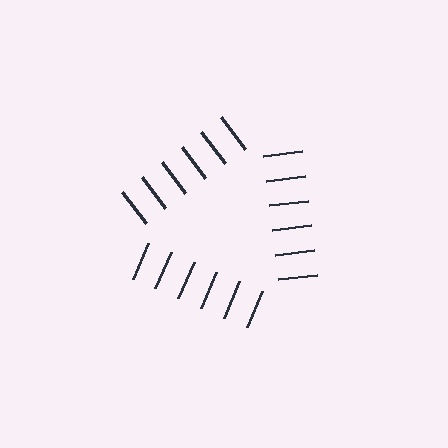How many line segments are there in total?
18 — 6 along each of the 3 edges.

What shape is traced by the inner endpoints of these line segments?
An illusory triangle — the line segments terminate on its edges but no continuous stroke is drawn.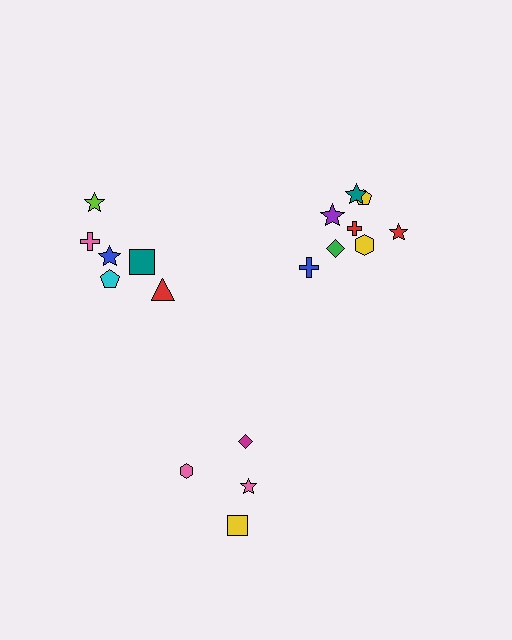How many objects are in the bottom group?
There are 4 objects.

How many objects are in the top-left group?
There are 6 objects.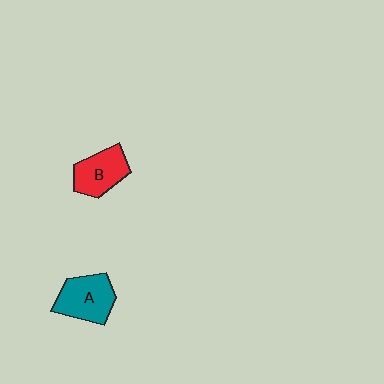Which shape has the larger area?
Shape A (teal).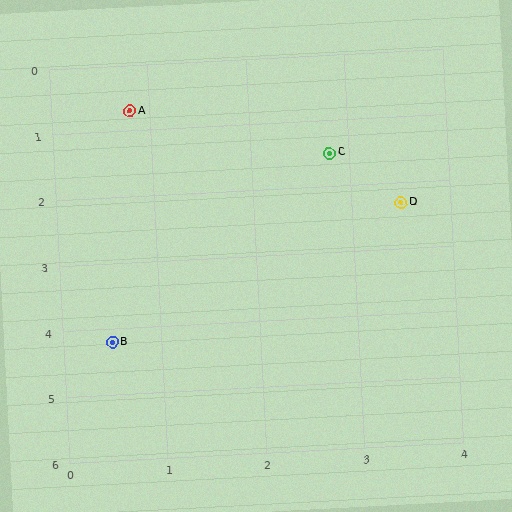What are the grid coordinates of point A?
Point A is at approximately (0.8, 0.7).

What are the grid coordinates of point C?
Point C is at approximately (2.8, 1.5).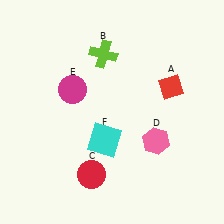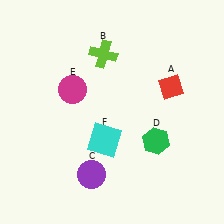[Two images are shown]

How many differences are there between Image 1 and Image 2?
There are 2 differences between the two images.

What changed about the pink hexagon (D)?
In Image 1, D is pink. In Image 2, it changed to green.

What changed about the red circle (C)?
In Image 1, C is red. In Image 2, it changed to purple.